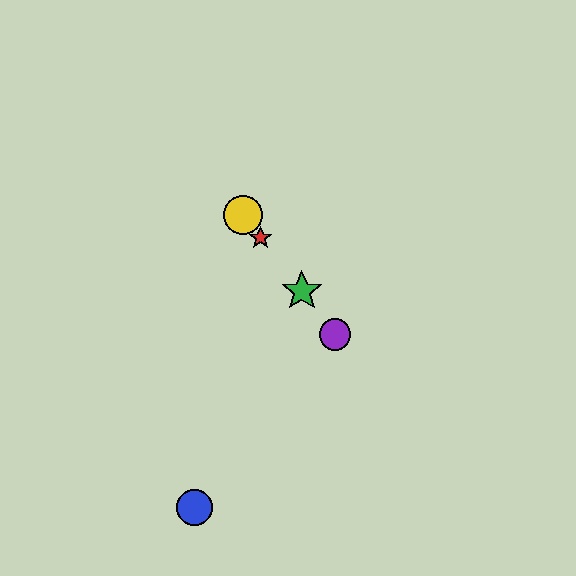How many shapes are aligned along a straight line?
4 shapes (the red star, the green star, the yellow circle, the purple circle) are aligned along a straight line.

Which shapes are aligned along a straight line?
The red star, the green star, the yellow circle, the purple circle are aligned along a straight line.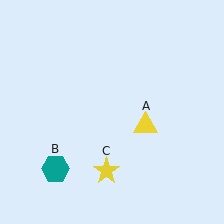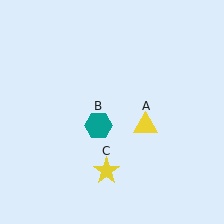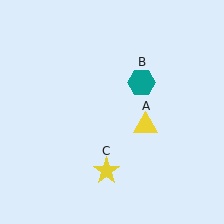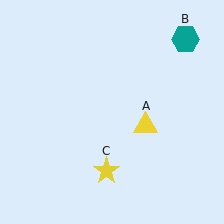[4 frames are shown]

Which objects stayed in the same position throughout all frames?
Yellow triangle (object A) and yellow star (object C) remained stationary.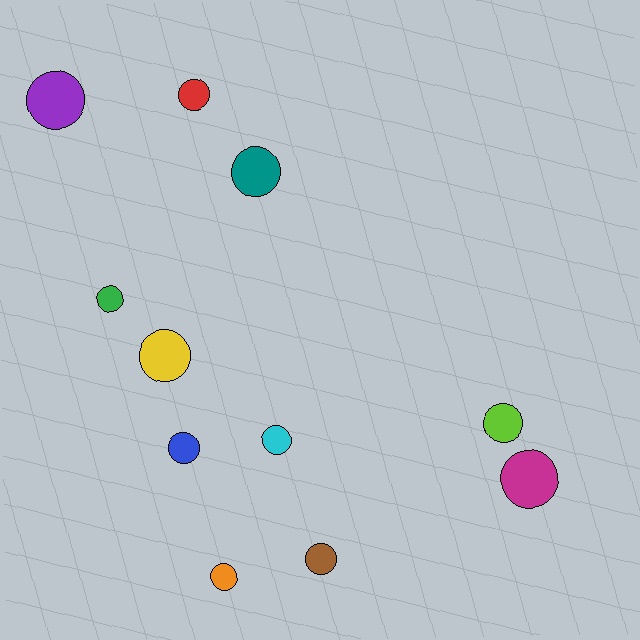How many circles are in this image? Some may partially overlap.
There are 11 circles.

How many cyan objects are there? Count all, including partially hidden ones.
There is 1 cyan object.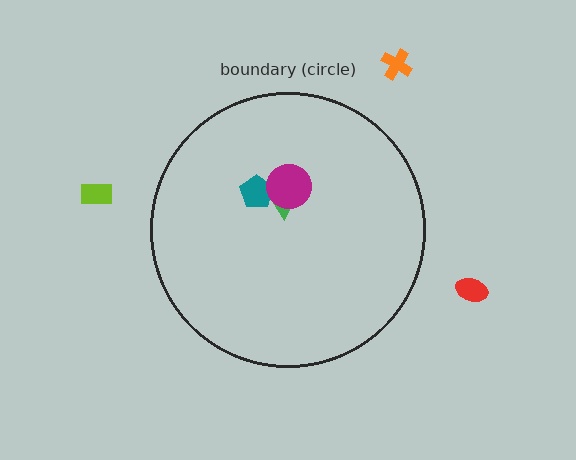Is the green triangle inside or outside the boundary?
Inside.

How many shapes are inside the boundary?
3 inside, 3 outside.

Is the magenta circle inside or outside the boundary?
Inside.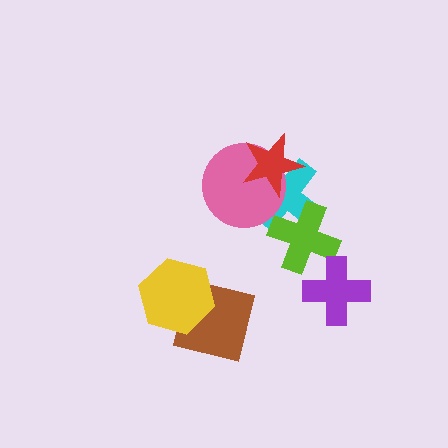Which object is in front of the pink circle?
The red star is in front of the pink circle.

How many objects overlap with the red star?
2 objects overlap with the red star.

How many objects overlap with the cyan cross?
3 objects overlap with the cyan cross.